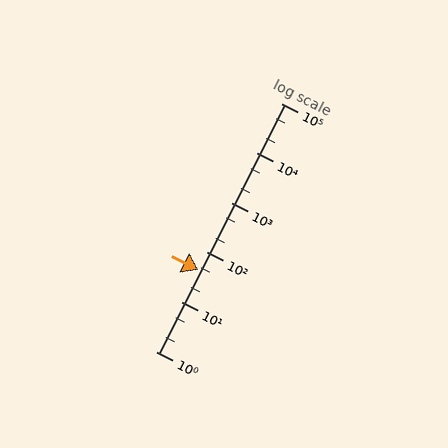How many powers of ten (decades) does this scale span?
The scale spans 5 decades, from 1 to 100000.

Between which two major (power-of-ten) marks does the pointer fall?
The pointer is between 10 and 100.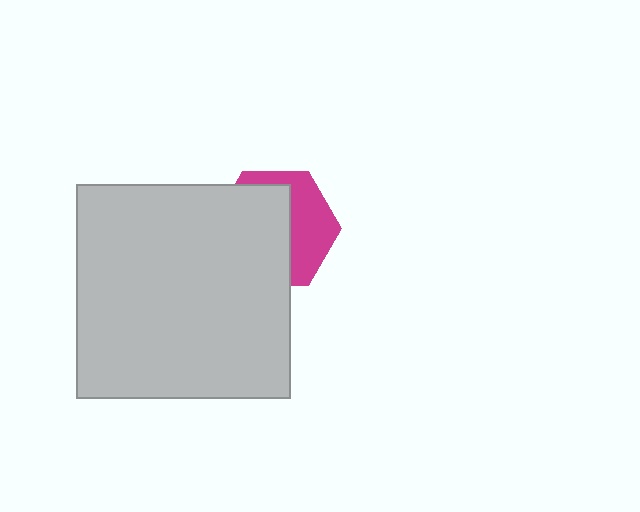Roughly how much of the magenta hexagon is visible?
A small part of it is visible (roughly 40%).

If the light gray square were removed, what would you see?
You would see the complete magenta hexagon.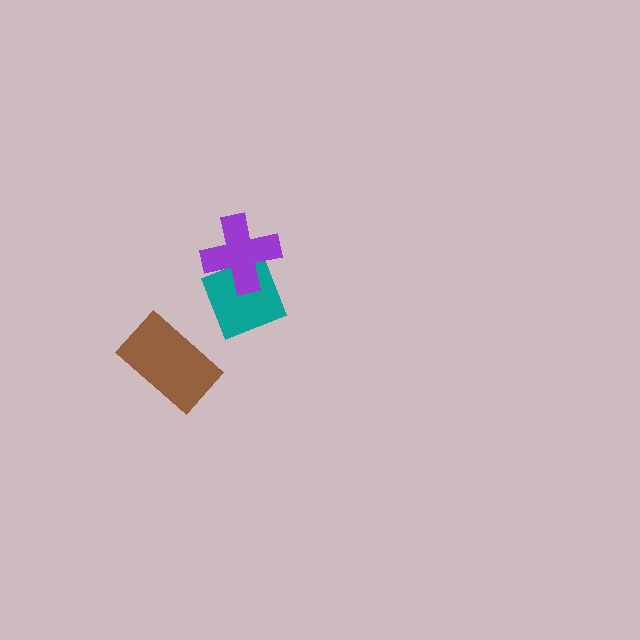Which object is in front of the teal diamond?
The purple cross is in front of the teal diamond.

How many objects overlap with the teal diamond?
1 object overlaps with the teal diamond.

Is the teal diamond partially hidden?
Yes, it is partially covered by another shape.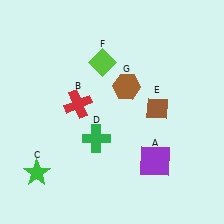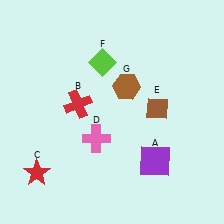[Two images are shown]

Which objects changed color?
C changed from green to red. D changed from green to pink.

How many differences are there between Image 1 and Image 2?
There are 2 differences between the two images.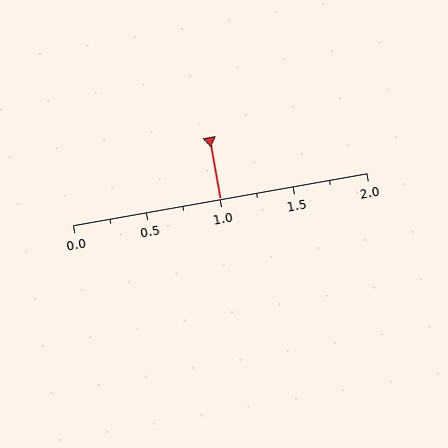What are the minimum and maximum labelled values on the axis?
The axis runs from 0.0 to 2.0.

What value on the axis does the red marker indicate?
The marker indicates approximately 1.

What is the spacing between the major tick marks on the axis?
The major ticks are spaced 0.5 apart.